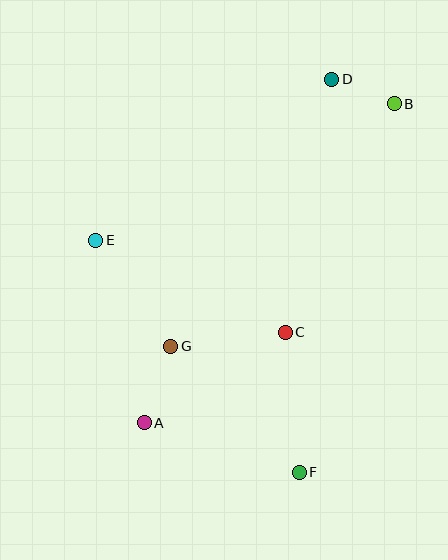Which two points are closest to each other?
Points B and D are closest to each other.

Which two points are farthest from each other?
Points A and B are farthest from each other.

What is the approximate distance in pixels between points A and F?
The distance between A and F is approximately 163 pixels.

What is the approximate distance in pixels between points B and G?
The distance between B and G is approximately 330 pixels.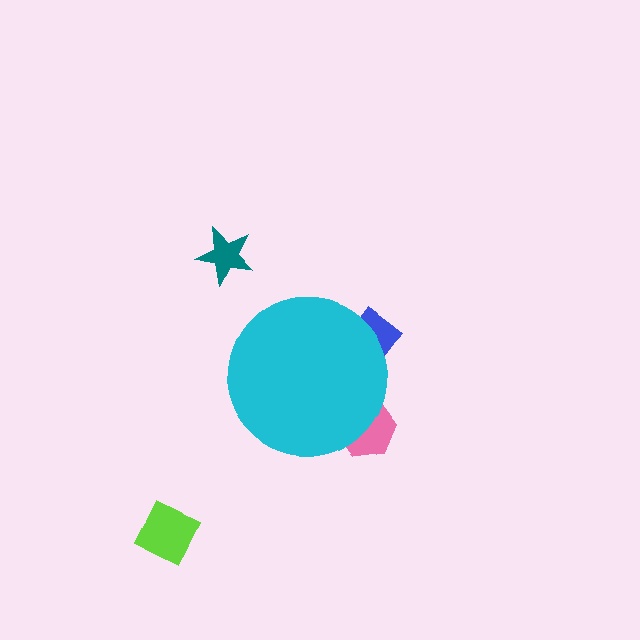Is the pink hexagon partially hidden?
Yes, the pink hexagon is partially hidden behind the cyan circle.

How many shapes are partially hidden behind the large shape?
2 shapes are partially hidden.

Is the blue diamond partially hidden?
Yes, the blue diamond is partially hidden behind the cyan circle.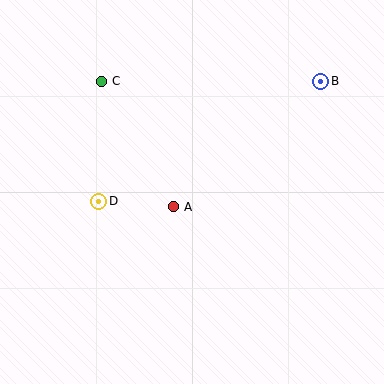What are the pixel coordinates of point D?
Point D is at (99, 201).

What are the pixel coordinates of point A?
Point A is at (174, 207).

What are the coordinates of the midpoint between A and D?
The midpoint between A and D is at (136, 204).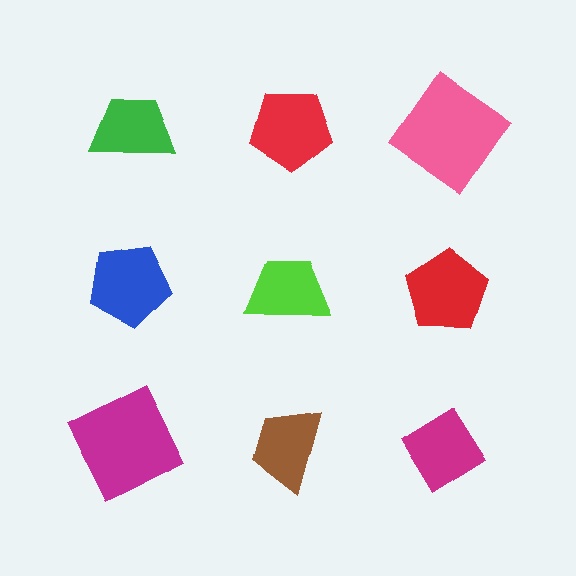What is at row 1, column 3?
A pink diamond.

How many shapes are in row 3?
3 shapes.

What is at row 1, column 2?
A red pentagon.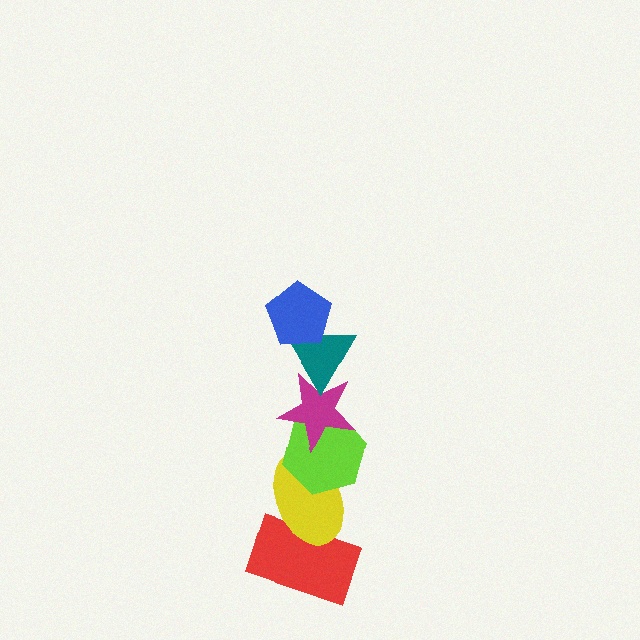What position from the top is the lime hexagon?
The lime hexagon is 4th from the top.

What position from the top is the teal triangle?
The teal triangle is 2nd from the top.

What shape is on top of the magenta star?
The teal triangle is on top of the magenta star.